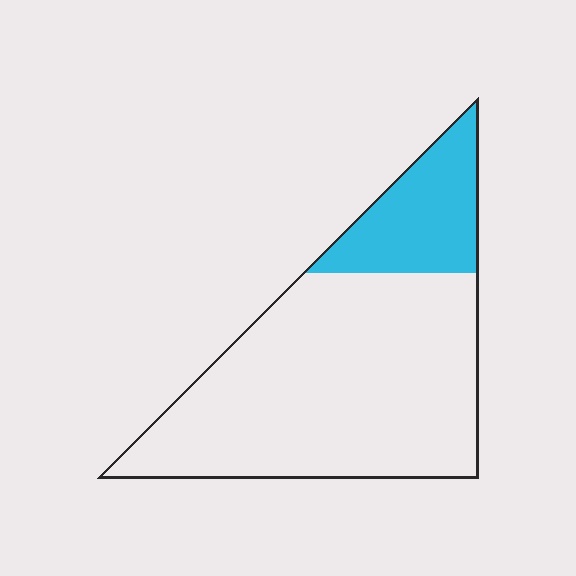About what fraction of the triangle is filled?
About one fifth (1/5).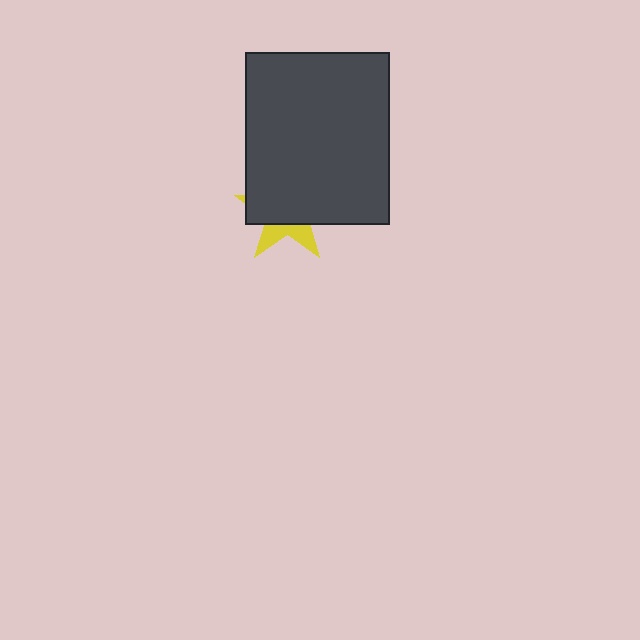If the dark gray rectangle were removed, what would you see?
You would see the complete yellow star.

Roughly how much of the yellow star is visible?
A small part of it is visible (roughly 31%).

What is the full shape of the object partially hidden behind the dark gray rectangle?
The partially hidden object is a yellow star.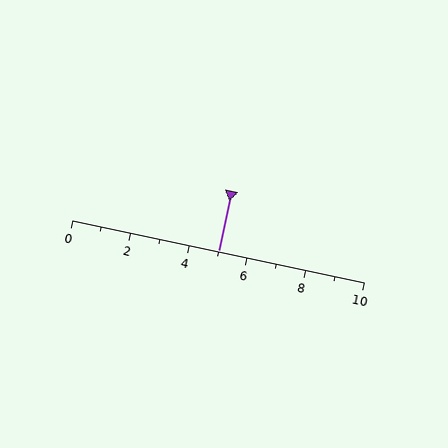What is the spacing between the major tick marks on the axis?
The major ticks are spaced 2 apart.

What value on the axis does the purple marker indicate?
The marker indicates approximately 5.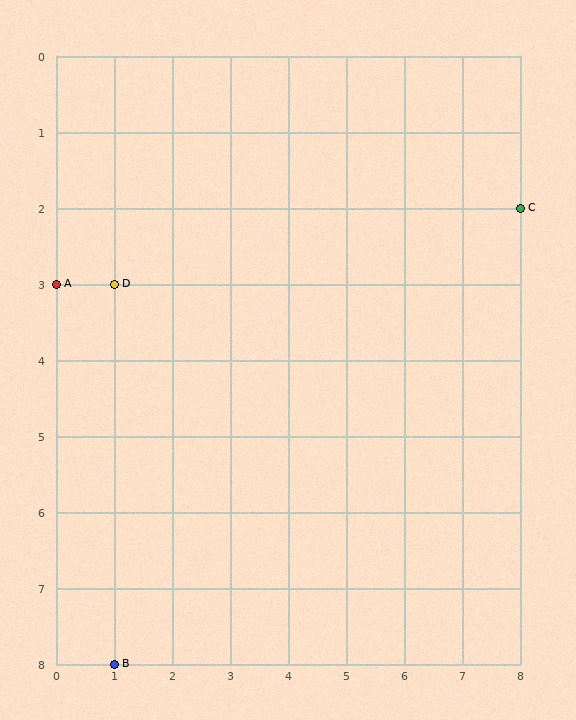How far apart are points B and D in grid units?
Points B and D are 5 rows apart.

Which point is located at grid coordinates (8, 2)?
Point C is at (8, 2).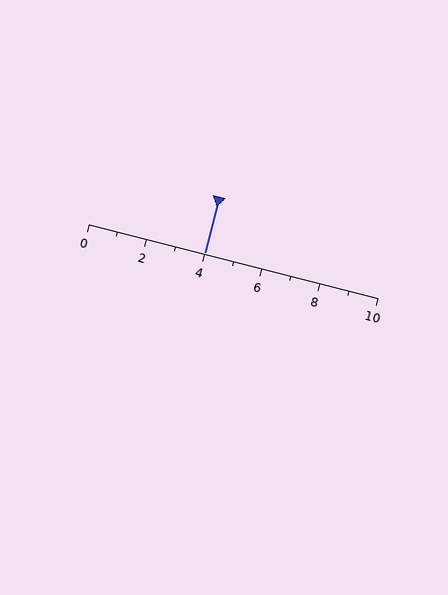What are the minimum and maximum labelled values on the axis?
The axis runs from 0 to 10.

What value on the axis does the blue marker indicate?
The marker indicates approximately 4.